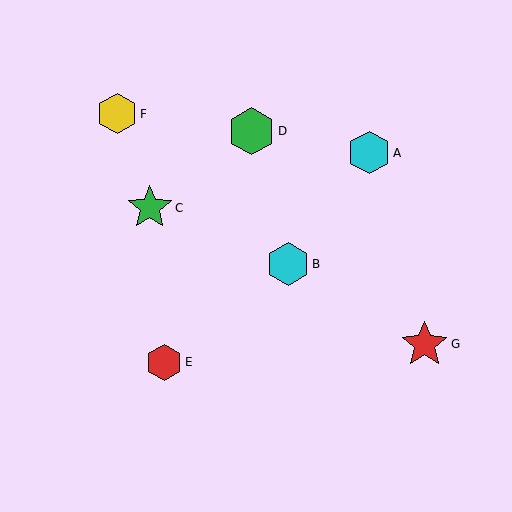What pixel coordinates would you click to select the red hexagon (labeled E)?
Click at (164, 362) to select the red hexagon E.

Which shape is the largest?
The green hexagon (labeled D) is the largest.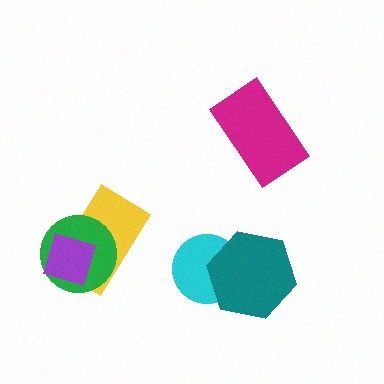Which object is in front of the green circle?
The purple diamond is in front of the green circle.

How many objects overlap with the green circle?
2 objects overlap with the green circle.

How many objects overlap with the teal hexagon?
1 object overlaps with the teal hexagon.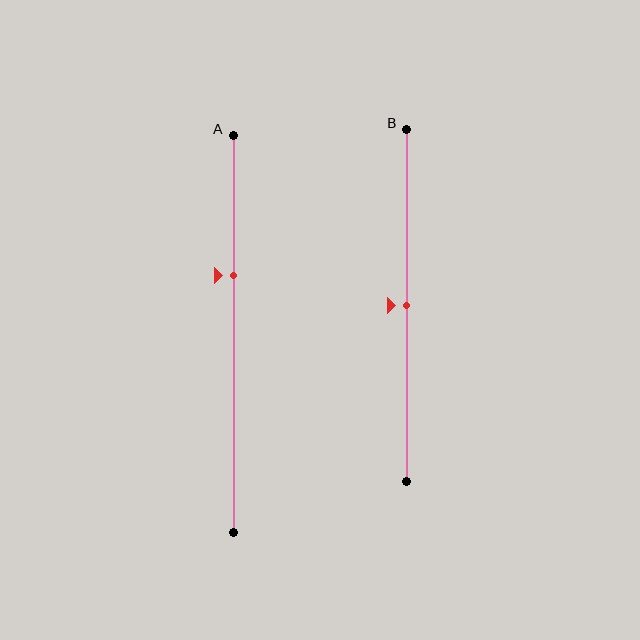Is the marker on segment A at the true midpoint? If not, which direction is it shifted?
No, the marker on segment A is shifted upward by about 15% of the segment length.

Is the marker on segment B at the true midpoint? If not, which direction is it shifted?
Yes, the marker on segment B is at the true midpoint.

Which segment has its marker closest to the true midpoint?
Segment B has its marker closest to the true midpoint.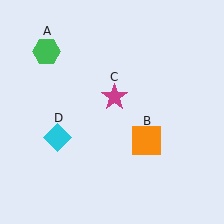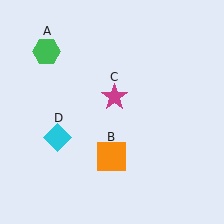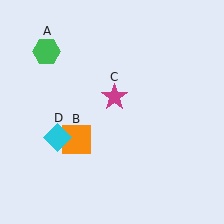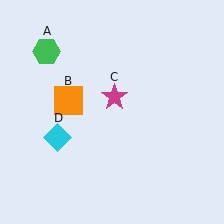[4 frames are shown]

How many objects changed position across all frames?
1 object changed position: orange square (object B).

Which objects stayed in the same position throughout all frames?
Green hexagon (object A) and magenta star (object C) and cyan diamond (object D) remained stationary.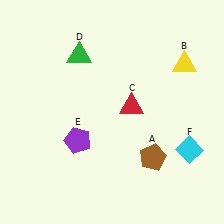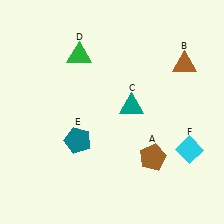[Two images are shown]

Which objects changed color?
B changed from yellow to brown. C changed from red to teal. E changed from purple to teal.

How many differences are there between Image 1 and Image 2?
There are 3 differences between the two images.